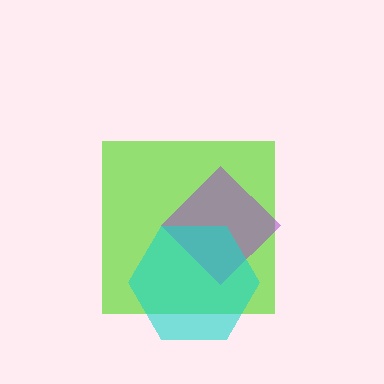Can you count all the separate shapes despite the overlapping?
Yes, there are 3 separate shapes.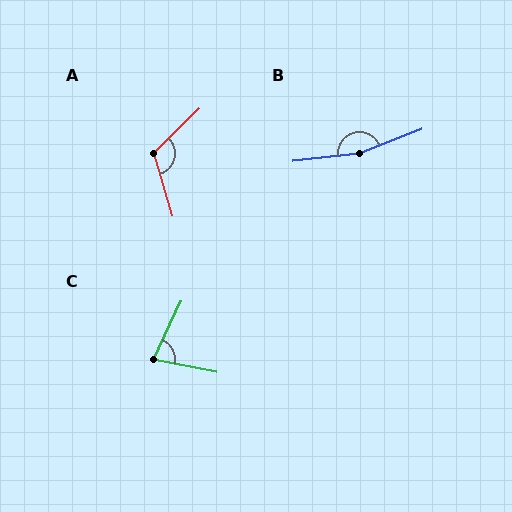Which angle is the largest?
B, at approximately 165 degrees.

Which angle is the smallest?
C, at approximately 76 degrees.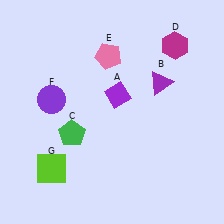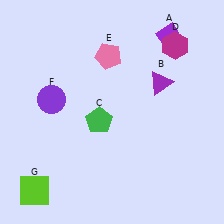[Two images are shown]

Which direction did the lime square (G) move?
The lime square (G) moved down.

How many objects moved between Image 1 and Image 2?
3 objects moved between the two images.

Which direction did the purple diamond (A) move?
The purple diamond (A) moved up.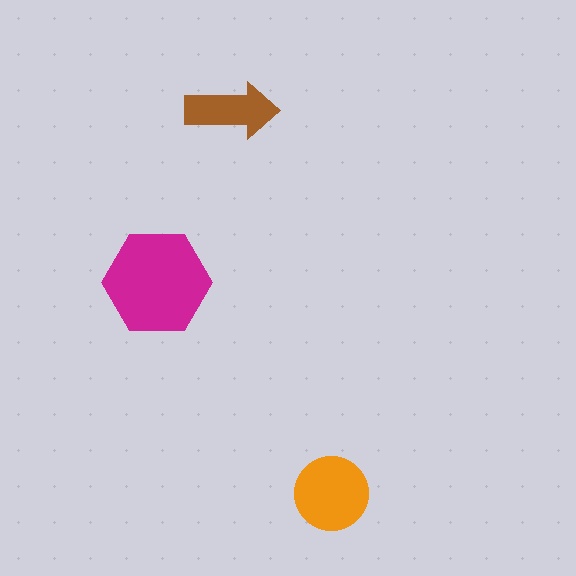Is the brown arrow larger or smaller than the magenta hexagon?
Smaller.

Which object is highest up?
The brown arrow is topmost.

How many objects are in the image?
There are 3 objects in the image.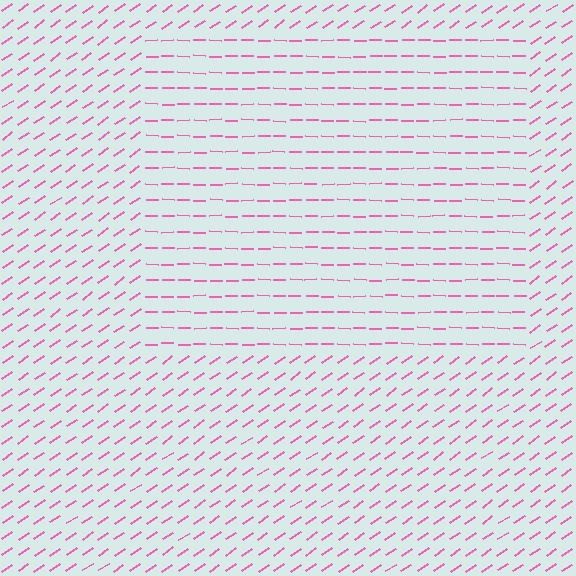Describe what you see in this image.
The image is filled with small pink line segments. A rectangle region in the image has lines oriented differently from the surrounding lines, creating a visible texture boundary.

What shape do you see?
I see a rectangle.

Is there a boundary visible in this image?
Yes, there is a texture boundary formed by a change in line orientation.